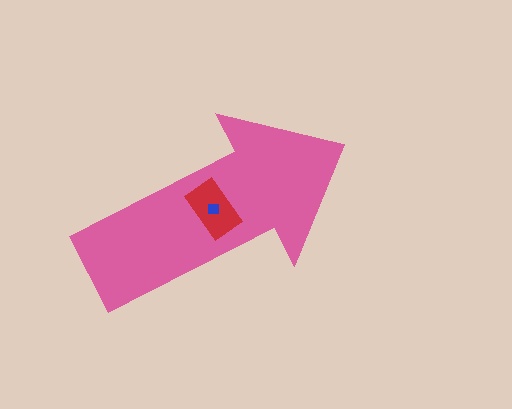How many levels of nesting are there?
3.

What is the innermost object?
The blue square.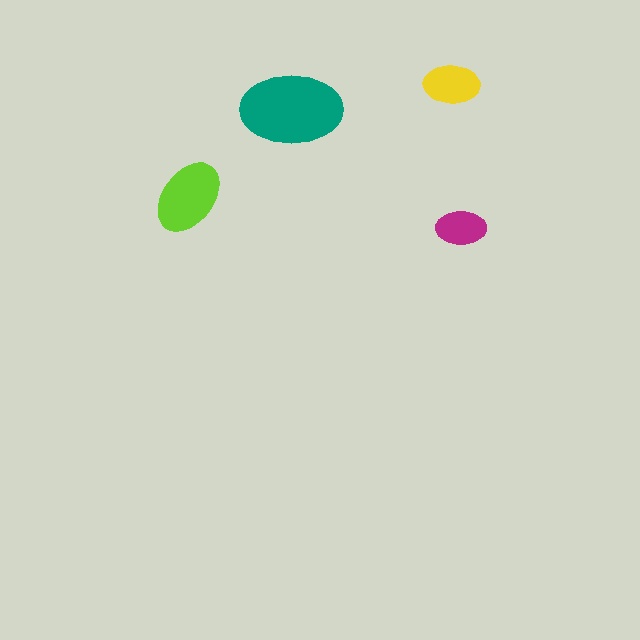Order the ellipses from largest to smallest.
the teal one, the lime one, the yellow one, the magenta one.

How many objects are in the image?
There are 4 objects in the image.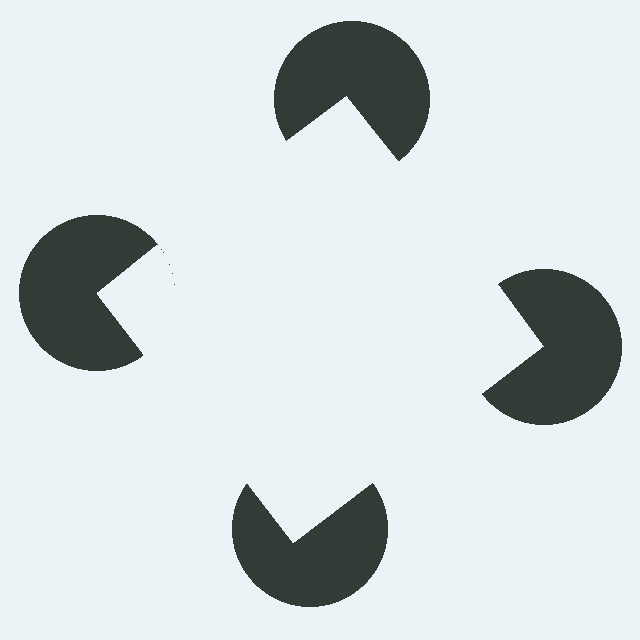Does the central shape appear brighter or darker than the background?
It typically appears slightly brighter than the background, even though no actual brightness change is drawn.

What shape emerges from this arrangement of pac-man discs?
An illusory square — its edges are inferred from the aligned wedge cuts in the pac-man discs, not physically drawn.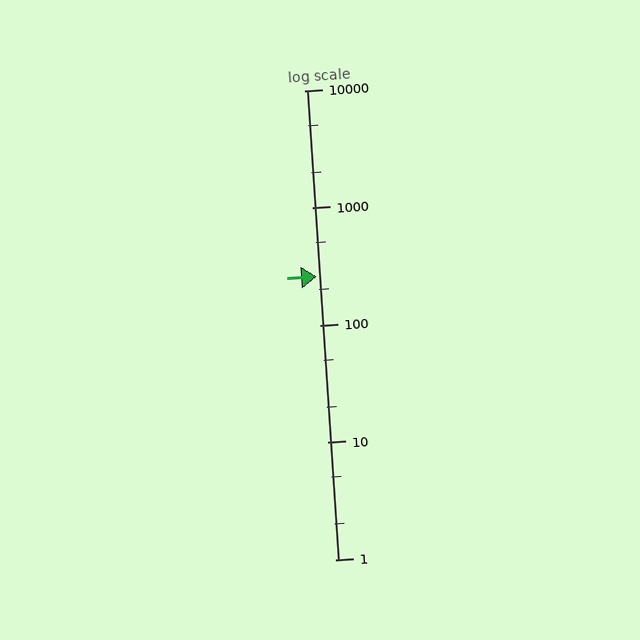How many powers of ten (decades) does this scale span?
The scale spans 4 decades, from 1 to 10000.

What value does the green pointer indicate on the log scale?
The pointer indicates approximately 260.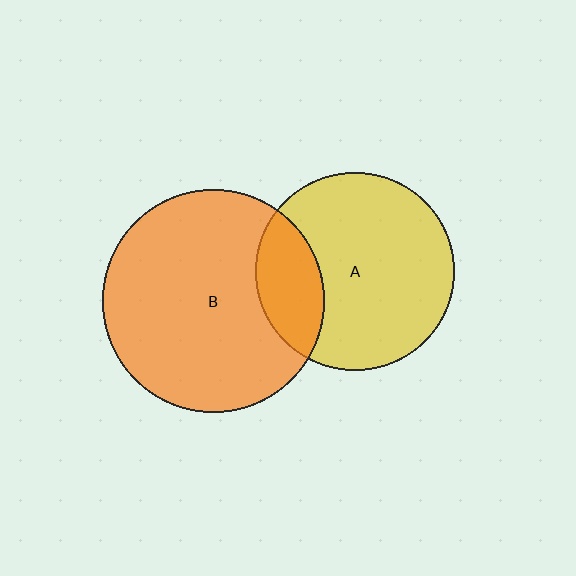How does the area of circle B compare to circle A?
Approximately 1.3 times.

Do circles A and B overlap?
Yes.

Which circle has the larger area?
Circle B (orange).